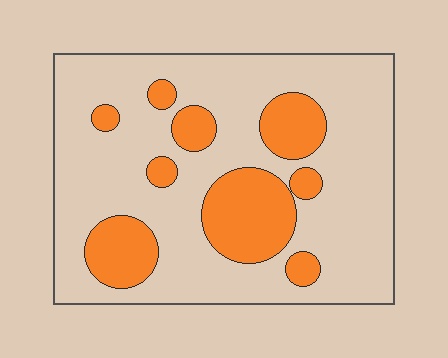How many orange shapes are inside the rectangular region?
9.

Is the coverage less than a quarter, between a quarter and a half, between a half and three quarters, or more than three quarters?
Less than a quarter.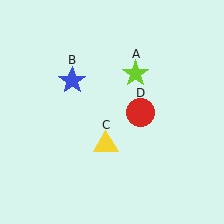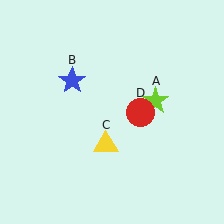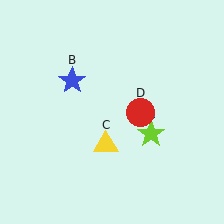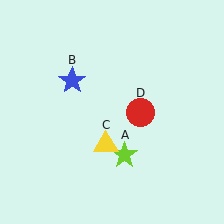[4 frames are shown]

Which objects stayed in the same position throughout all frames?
Blue star (object B) and yellow triangle (object C) and red circle (object D) remained stationary.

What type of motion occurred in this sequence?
The lime star (object A) rotated clockwise around the center of the scene.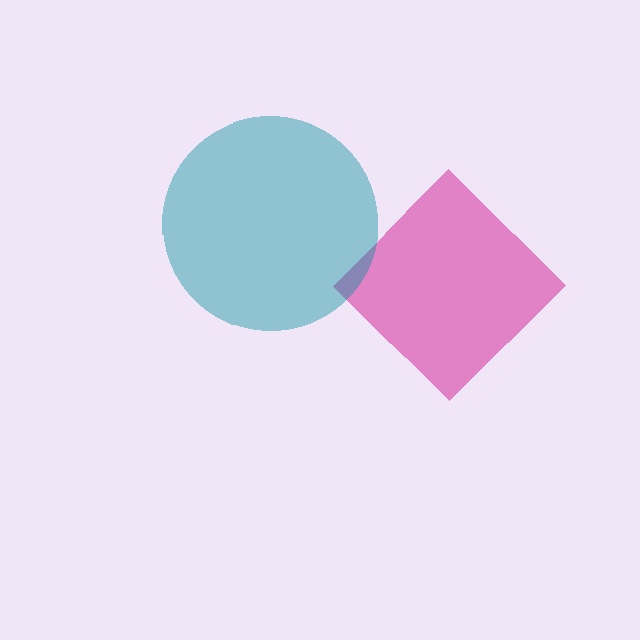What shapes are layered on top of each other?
The layered shapes are: a magenta diamond, a teal circle.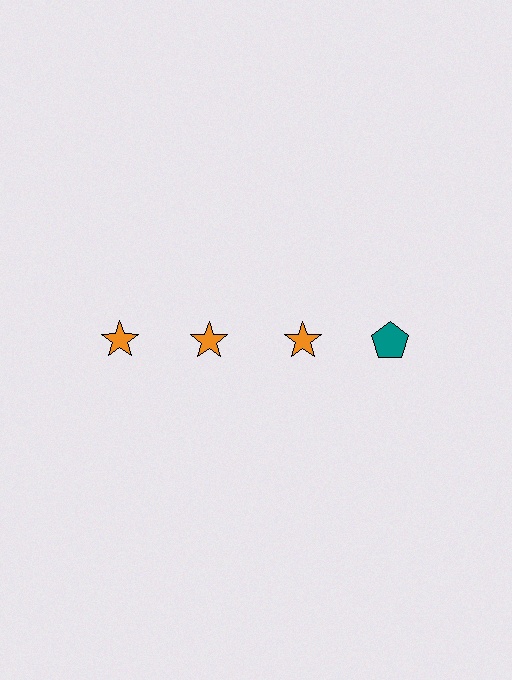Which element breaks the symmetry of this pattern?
The teal pentagon in the top row, second from right column breaks the symmetry. All other shapes are orange stars.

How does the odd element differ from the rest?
It differs in both color (teal instead of orange) and shape (pentagon instead of star).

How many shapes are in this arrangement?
There are 4 shapes arranged in a grid pattern.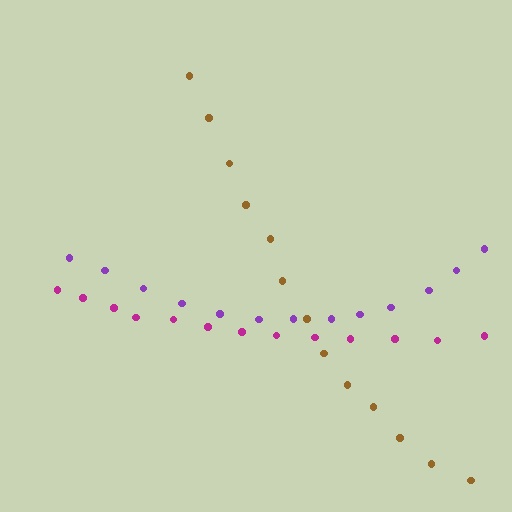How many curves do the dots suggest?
There are 3 distinct paths.